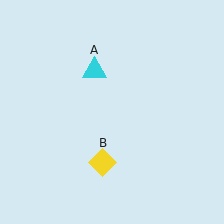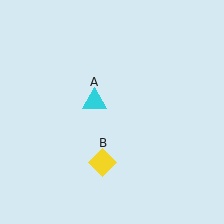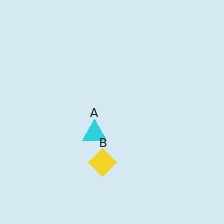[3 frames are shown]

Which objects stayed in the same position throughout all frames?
Yellow diamond (object B) remained stationary.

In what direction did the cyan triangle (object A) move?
The cyan triangle (object A) moved down.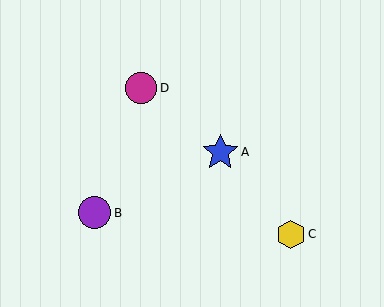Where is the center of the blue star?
The center of the blue star is at (220, 152).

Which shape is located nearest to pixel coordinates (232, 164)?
The blue star (labeled A) at (220, 152) is nearest to that location.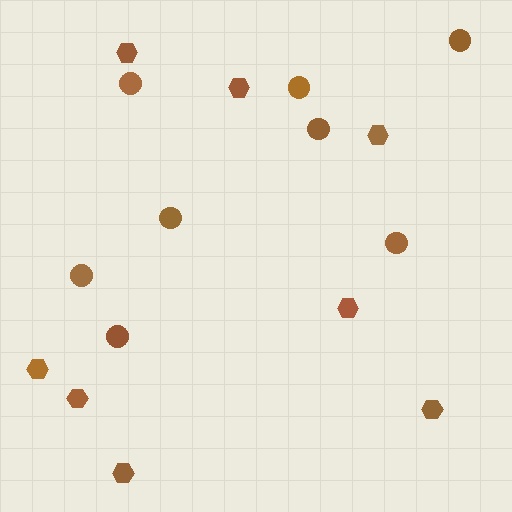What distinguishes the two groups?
There are 2 groups: one group of circles (8) and one group of hexagons (8).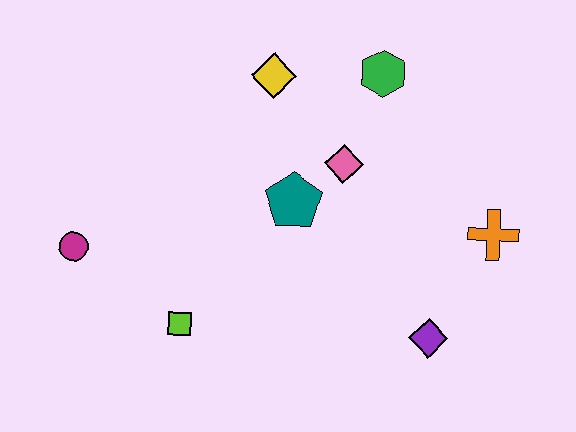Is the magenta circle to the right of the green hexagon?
No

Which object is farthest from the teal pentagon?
The magenta circle is farthest from the teal pentagon.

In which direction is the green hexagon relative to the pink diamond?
The green hexagon is above the pink diamond.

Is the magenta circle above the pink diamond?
No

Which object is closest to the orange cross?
The purple diamond is closest to the orange cross.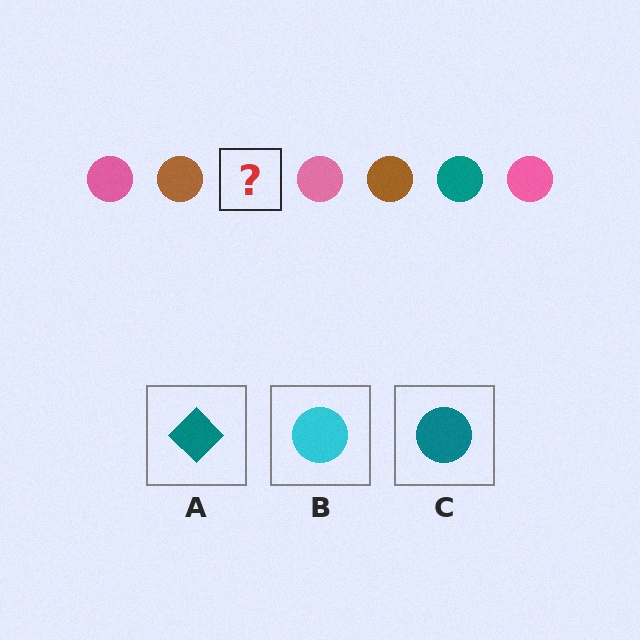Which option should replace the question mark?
Option C.